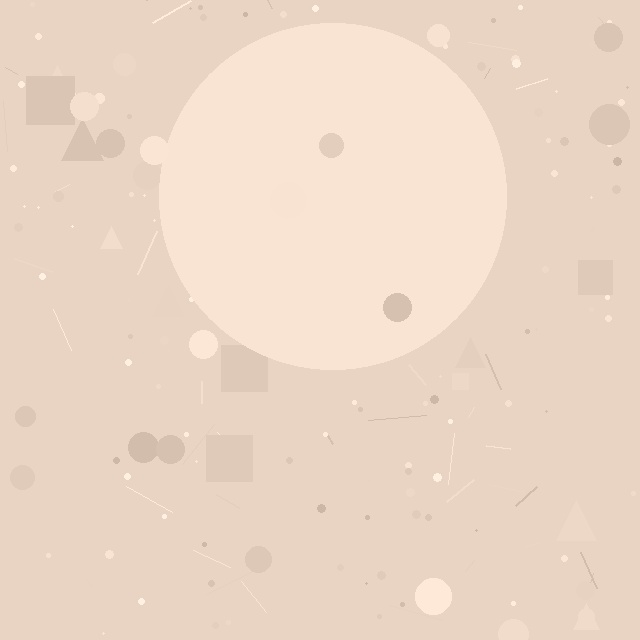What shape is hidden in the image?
A circle is hidden in the image.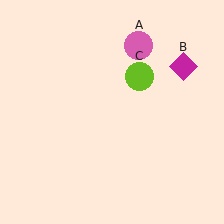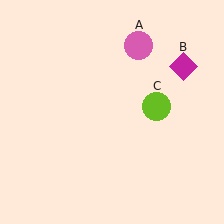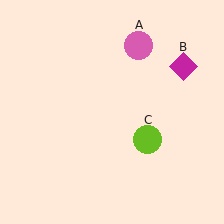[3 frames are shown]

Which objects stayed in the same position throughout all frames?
Pink circle (object A) and magenta diamond (object B) remained stationary.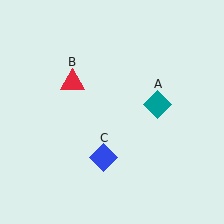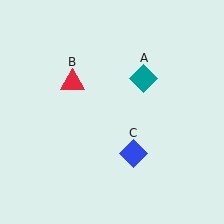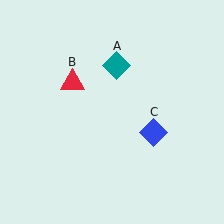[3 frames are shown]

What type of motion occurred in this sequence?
The teal diamond (object A), blue diamond (object C) rotated counterclockwise around the center of the scene.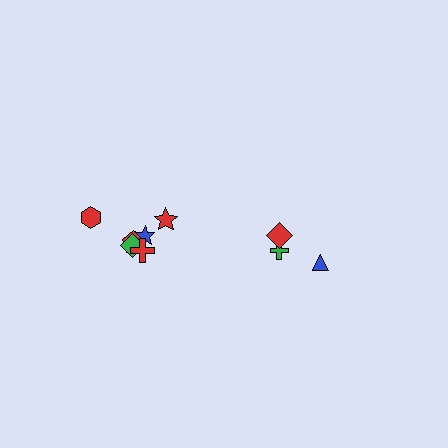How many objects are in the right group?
There are 3 objects.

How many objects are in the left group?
There are 6 objects.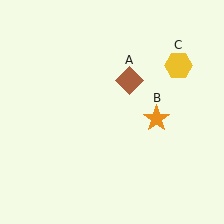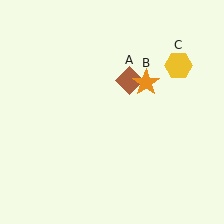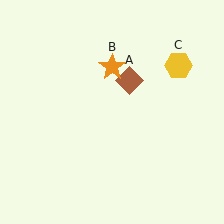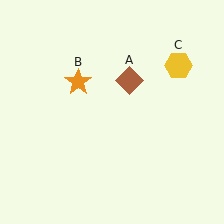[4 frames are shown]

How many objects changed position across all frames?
1 object changed position: orange star (object B).